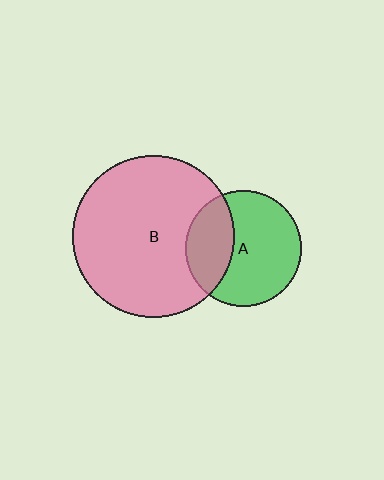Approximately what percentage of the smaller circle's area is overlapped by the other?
Approximately 35%.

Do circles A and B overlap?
Yes.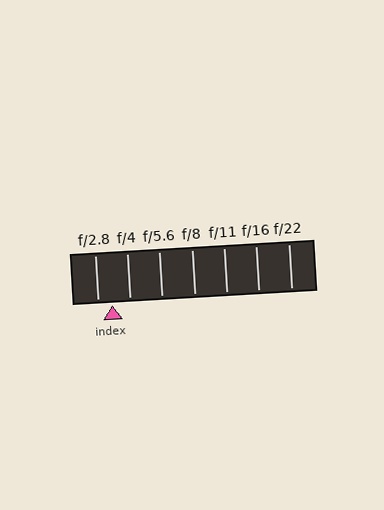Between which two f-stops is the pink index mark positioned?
The index mark is between f/2.8 and f/4.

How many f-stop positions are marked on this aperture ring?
There are 7 f-stop positions marked.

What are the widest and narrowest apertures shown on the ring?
The widest aperture shown is f/2.8 and the narrowest is f/22.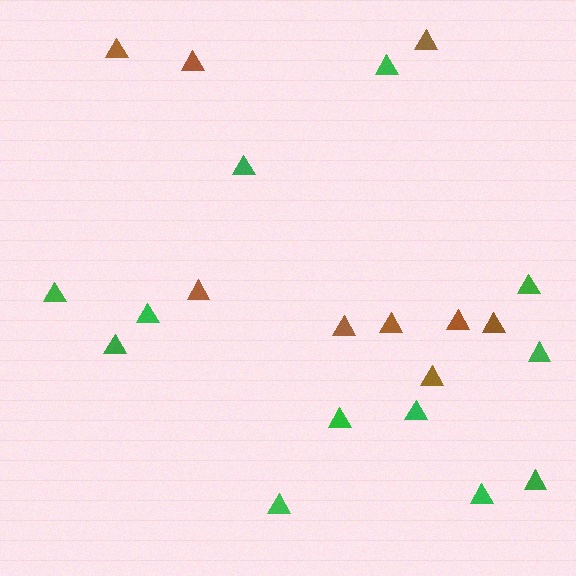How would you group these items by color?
There are 2 groups: one group of brown triangles (9) and one group of green triangles (12).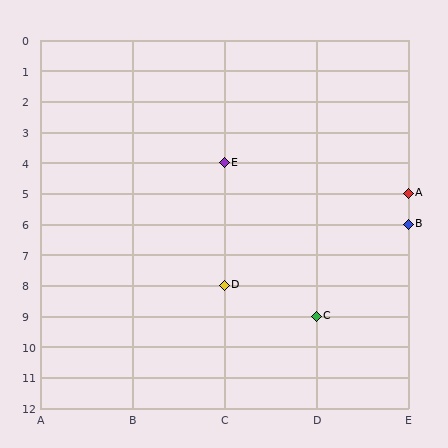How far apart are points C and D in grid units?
Points C and D are 1 column and 1 row apart (about 1.4 grid units diagonally).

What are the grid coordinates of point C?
Point C is at grid coordinates (D, 9).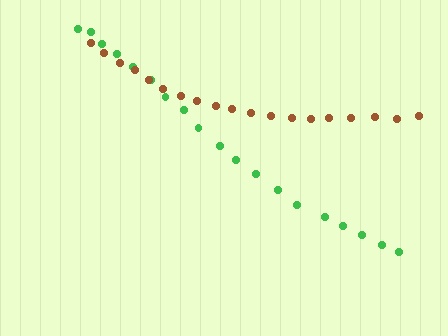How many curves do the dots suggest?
There are 2 distinct paths.